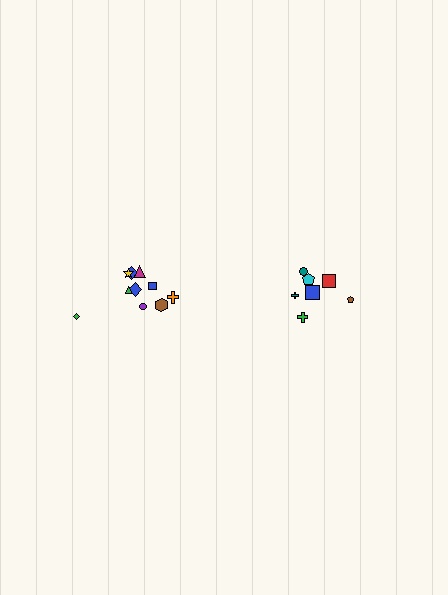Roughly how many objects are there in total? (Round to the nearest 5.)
Roughly 15 objects in total.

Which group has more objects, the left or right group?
The left group.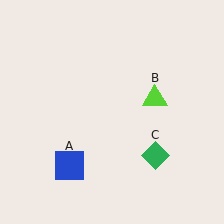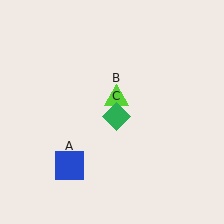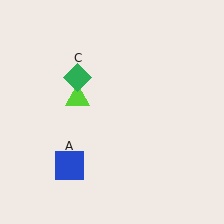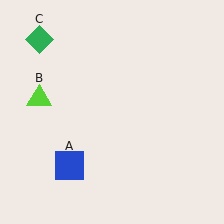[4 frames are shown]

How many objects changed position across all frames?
2 objects changed position: lime triangle (object B), green diamond (object C).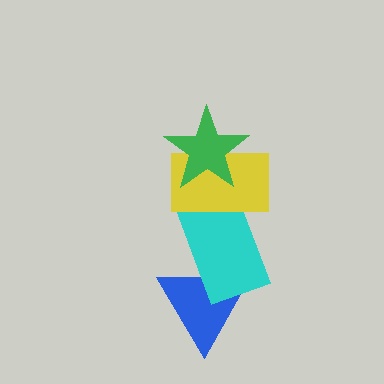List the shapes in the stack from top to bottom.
From top to bottom: the green star, the yellow rectangle, the cyan rectangle, the blue triangle.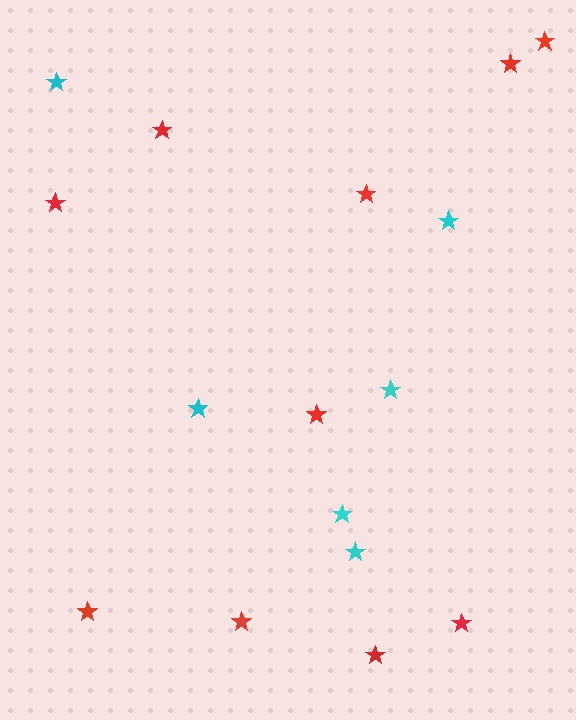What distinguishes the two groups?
There are 2 groups: one group of red stars (10) and one group of cyan stars (6).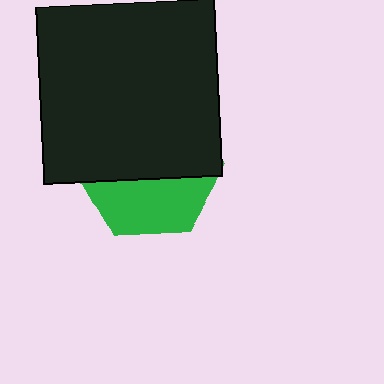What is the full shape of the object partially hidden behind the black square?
The partially hidden object is a green hexagon.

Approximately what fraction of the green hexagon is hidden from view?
Roughly 61% of the green hexagon is hidden behind the black square.